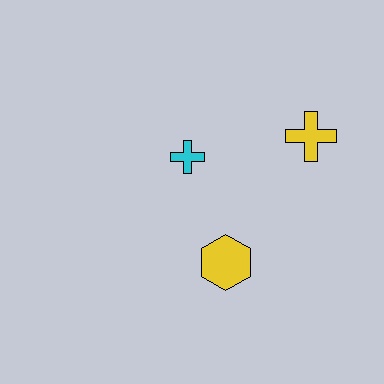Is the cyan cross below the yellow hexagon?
No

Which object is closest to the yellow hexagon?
The cyan cross is closest to the yellow hexagon.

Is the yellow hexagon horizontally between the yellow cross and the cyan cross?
Yes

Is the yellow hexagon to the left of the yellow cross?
Yes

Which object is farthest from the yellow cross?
The yellow hexagon is farthest from the yellow cross.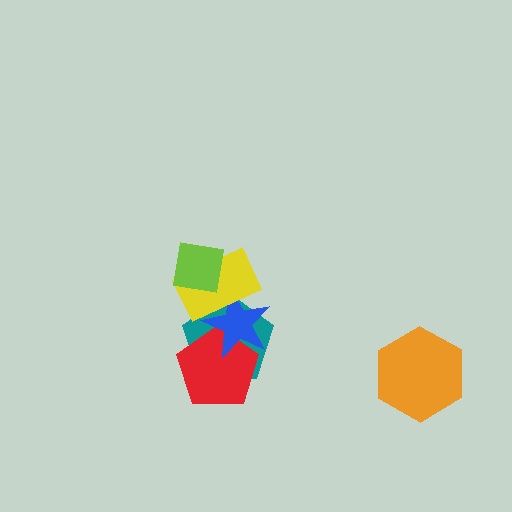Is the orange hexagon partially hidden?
No, no other shape covers it.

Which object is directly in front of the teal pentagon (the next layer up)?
The red pentagon is directly in front of the teal pentagon.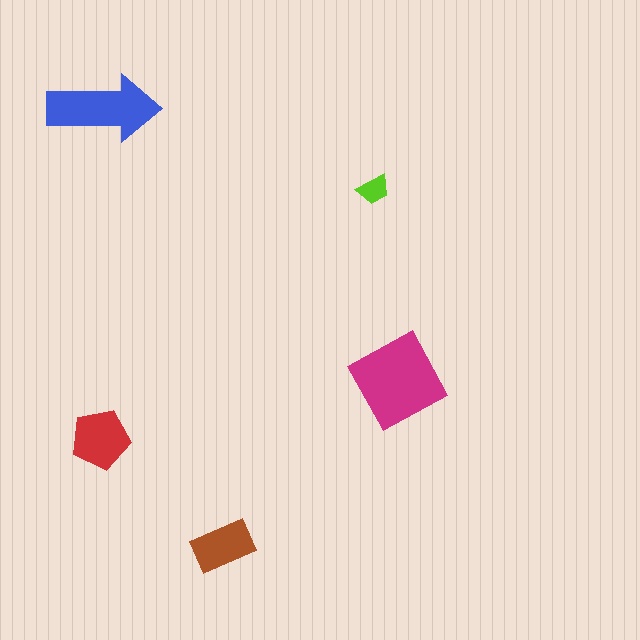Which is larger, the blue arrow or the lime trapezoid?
The blue arrow.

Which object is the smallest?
The lime trapezoid.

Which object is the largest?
The magenta diamond.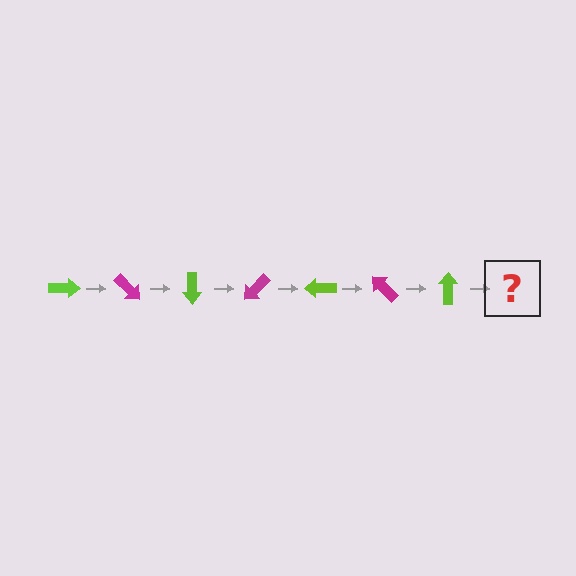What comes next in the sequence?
The next element should be a magenta arrow, rotated 315 degrees from the start.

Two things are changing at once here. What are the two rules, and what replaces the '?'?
The two rules are that it rotates 45 degrees each step and the color cycles through lime and magenta. The '?' should be a magenta arrow, rotated 315 degrees from the start.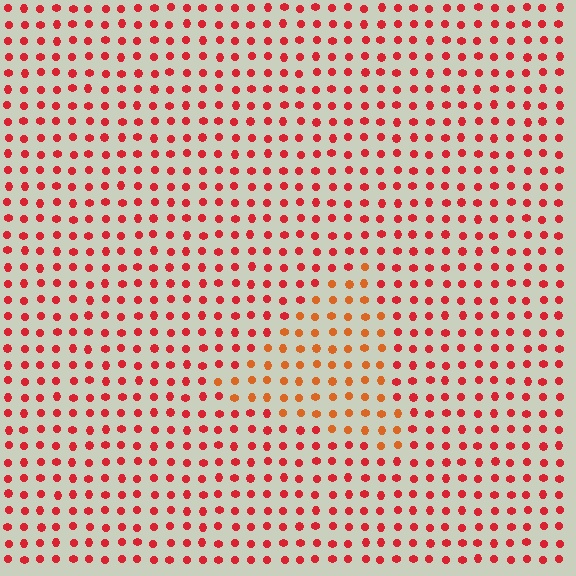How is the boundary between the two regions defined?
The boundary is defined purely by a slight shift in hue (about 27 degrees). Spacing, size, and orientation are identical on both sides.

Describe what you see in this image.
The image is filled with small red elements in a uniform arrangement. A triangle-shaped region is visible where the elements are tinted to a slightly different hue, forming a subtle color boundary.